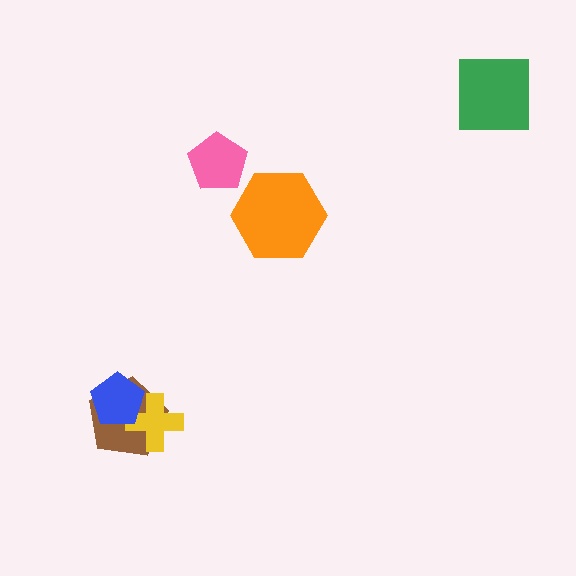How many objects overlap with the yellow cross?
2 objects overlap with the yellow cross.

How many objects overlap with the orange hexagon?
0 objects overlap with the orange hexagon.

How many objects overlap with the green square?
0 objects overlap with the green square.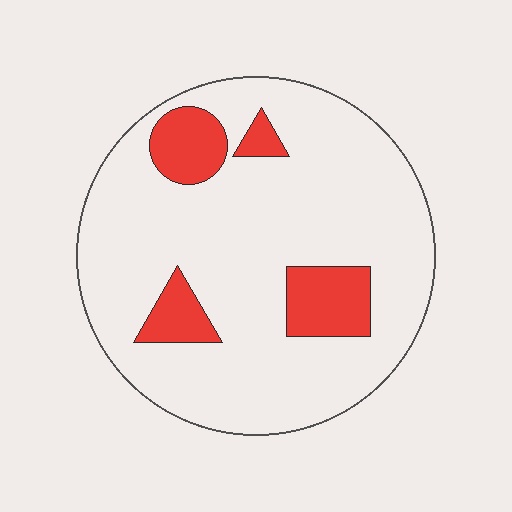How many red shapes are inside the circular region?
4.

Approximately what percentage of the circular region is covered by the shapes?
Approximately 15%.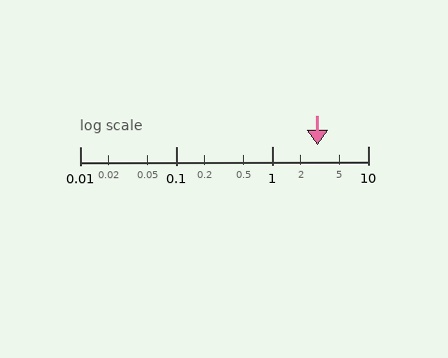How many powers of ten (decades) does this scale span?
The scale spans 3 decades, from 0.01 to 10.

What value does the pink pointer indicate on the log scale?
The pointer indicates approximately 3.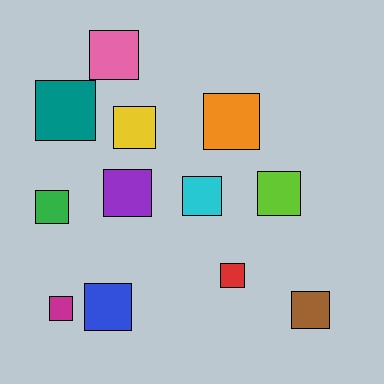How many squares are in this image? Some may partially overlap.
There are 12 squares.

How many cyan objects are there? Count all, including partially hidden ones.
There is 1 cyan object.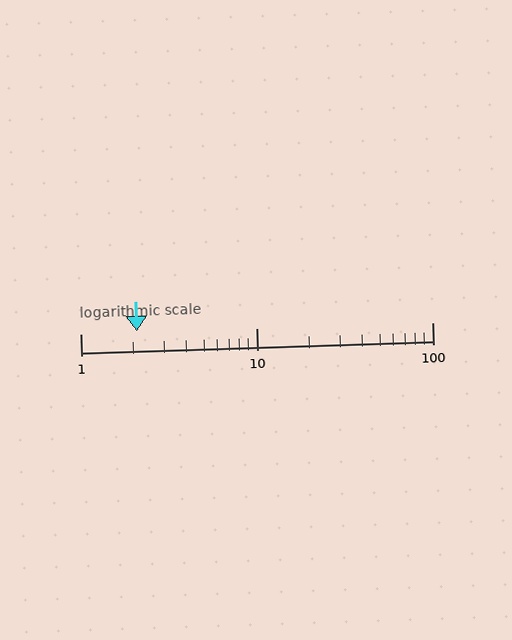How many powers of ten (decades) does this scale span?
The scale spans 2 decades, from 1 to 100.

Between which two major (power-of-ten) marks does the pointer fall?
The pointer is between 1 and 10.